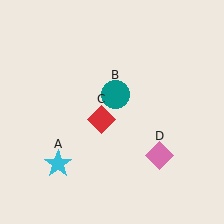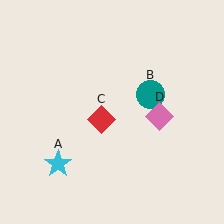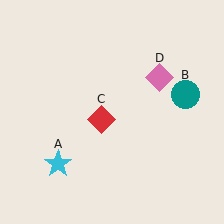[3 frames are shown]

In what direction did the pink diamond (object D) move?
The pink diamond (object D) moved up.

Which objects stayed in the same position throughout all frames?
Cyan star (object A) and red diamond (object C) remained stationary.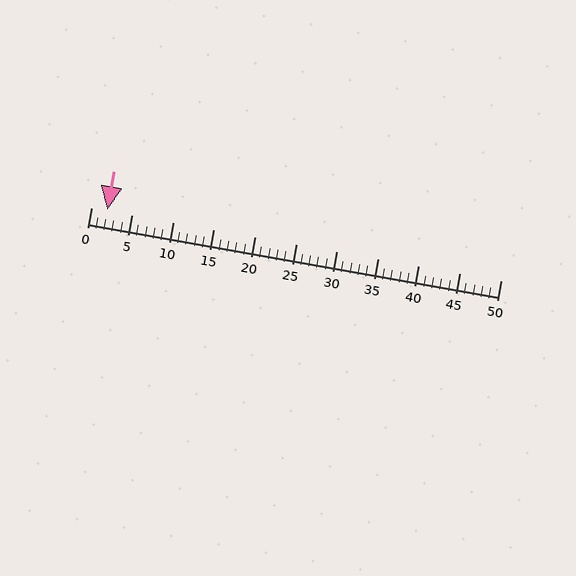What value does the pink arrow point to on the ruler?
The pink arrow points to approximately 2.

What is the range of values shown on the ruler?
The ruler shows values from 0 to 50.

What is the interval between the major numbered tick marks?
The major tick marks are spaced 5 units apart.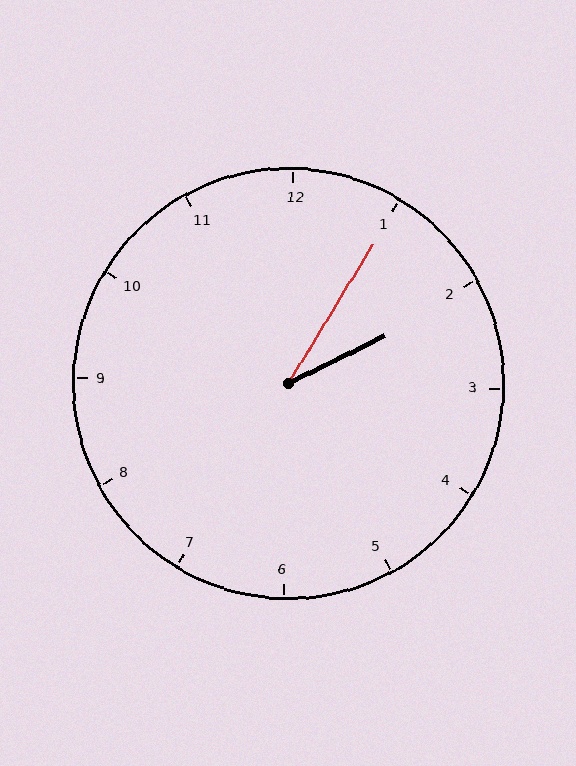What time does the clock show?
2:05.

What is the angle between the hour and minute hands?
Approximately 32 degrees.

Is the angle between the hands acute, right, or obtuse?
It is acute.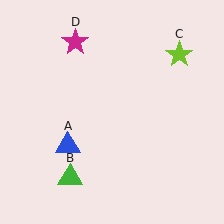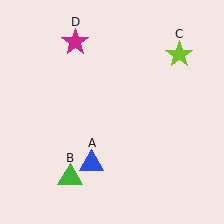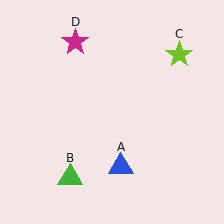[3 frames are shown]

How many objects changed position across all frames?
1 object changed position: blue triangle (object A).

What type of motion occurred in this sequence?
The blue triangle (object A) rotated counterclockwise around the center of the scene.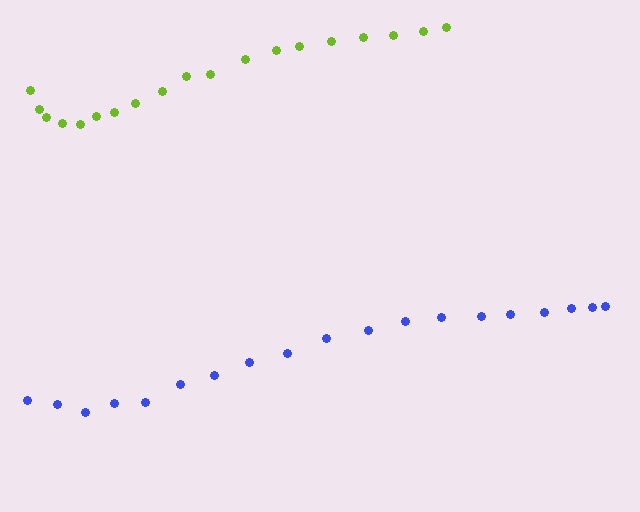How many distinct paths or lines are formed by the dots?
There are 2 distinct paths.